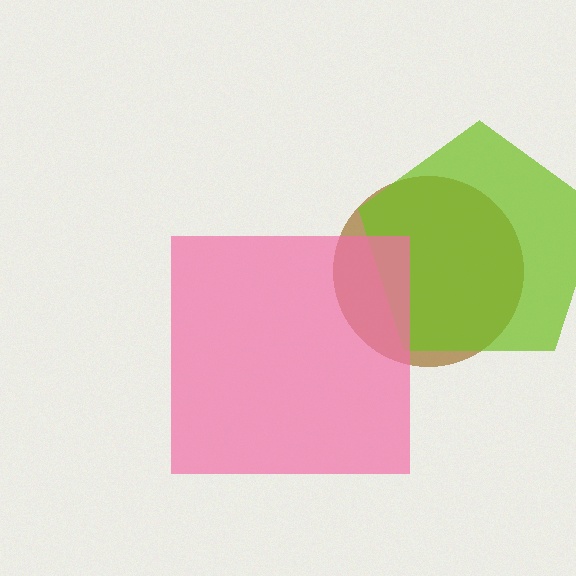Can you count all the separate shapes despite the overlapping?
Yes, there are 3 separate shapes.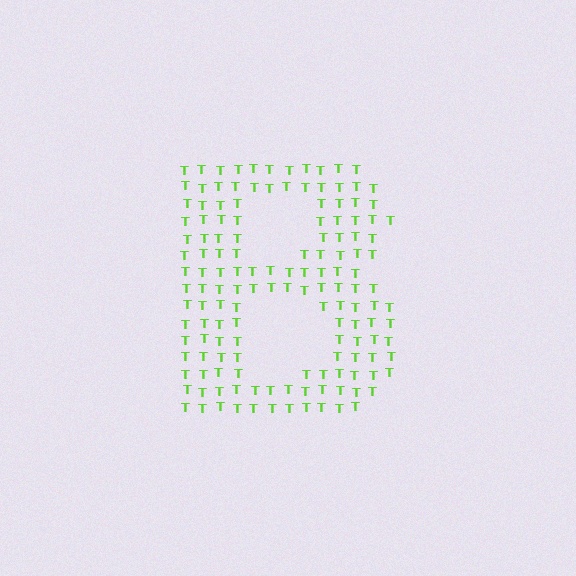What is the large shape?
The large shape is the letter B.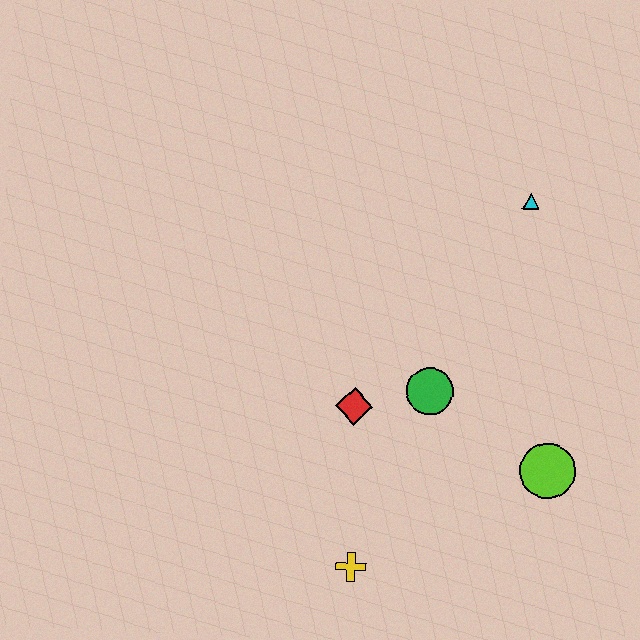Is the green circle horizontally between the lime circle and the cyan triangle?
No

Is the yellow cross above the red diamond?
No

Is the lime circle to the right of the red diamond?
Yes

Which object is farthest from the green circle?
The cyan triangle is farthest from the green circle.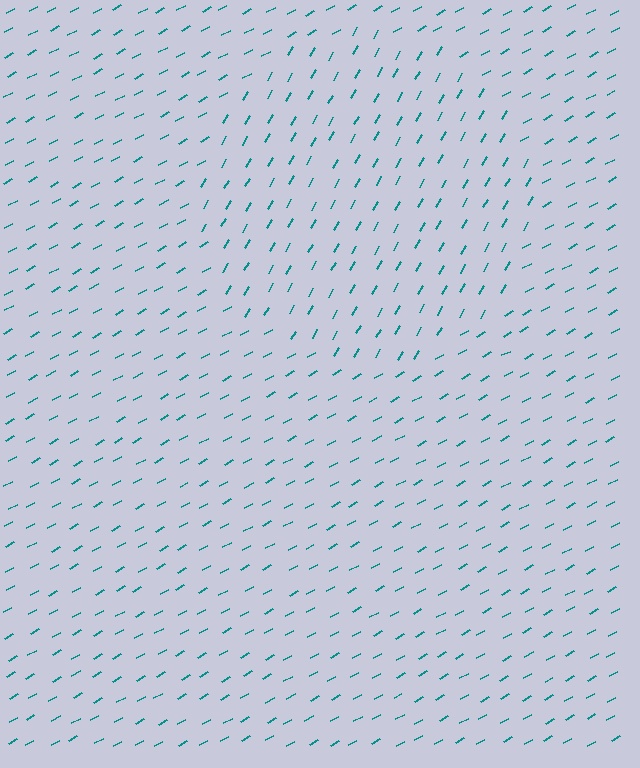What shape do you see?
I see a circle.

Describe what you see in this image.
The image is filled with small teal line segments. A circle region in the image has lines oriented differently from the surrounding lines, creating a visible texture boundary.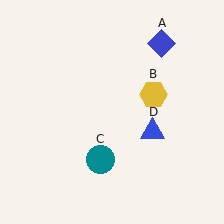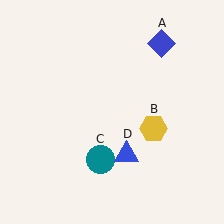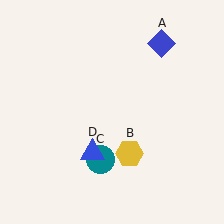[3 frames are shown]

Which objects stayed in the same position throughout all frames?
Blue diamond (object A) and teal circle (object C) remained stationary.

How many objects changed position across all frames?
2 objects changed position: yellow hexagon (object B), blue triangle (object D).